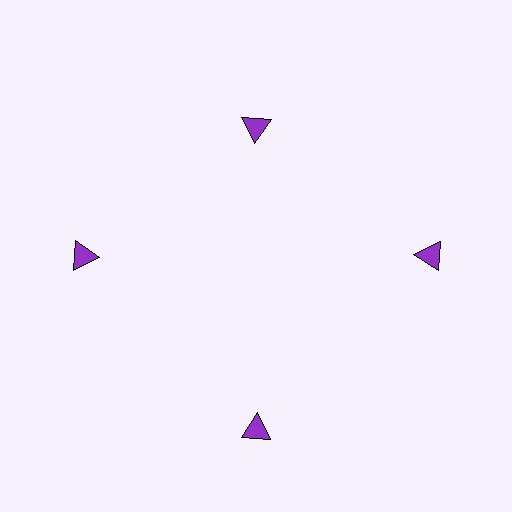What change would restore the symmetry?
The symmetry would be restored by moving it outward, back onto the ring so that all 4 triangles sit at equal angles and equal distance from the center.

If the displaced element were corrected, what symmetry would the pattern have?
It would have 4-fold rotational symmetry — the pattern would map onto itself every 90 degrees.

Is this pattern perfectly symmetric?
No. The 4 purple triangles are arranged in a ring, but one element near the 12 o'clock position is pulled inward toward the center, breaking the 4-fold rotational symmetry.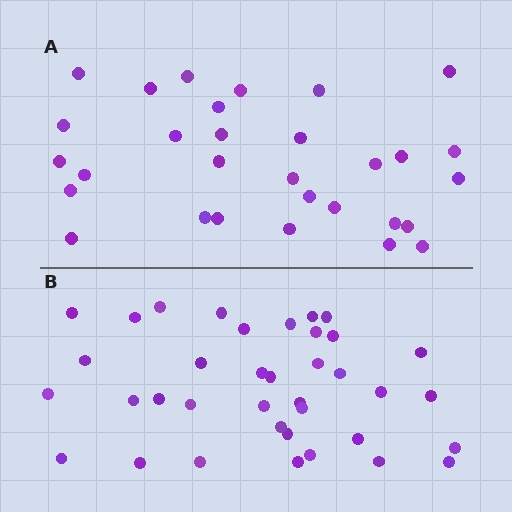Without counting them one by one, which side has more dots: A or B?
Region B (the bottom region) has more dots.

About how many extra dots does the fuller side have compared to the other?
Region B has roughly 8 or so more dots than region A.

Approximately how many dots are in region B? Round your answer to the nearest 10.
About 40 dots. (The exact count is 37, which rounds to 40.)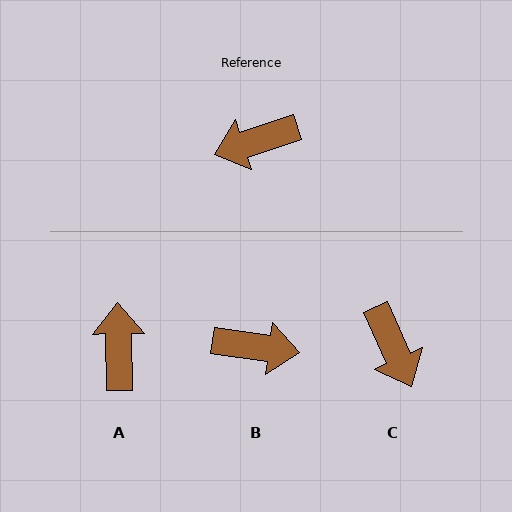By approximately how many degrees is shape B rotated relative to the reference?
Approximately 154 degrees counter-clockwise.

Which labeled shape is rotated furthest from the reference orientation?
B, about 154 degrees away.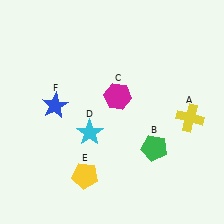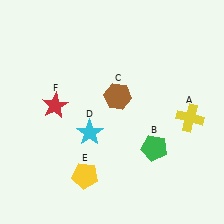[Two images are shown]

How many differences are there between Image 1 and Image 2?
There are 2 differences between the two images.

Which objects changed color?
C changed from magenta to brown. F changed from blue to red.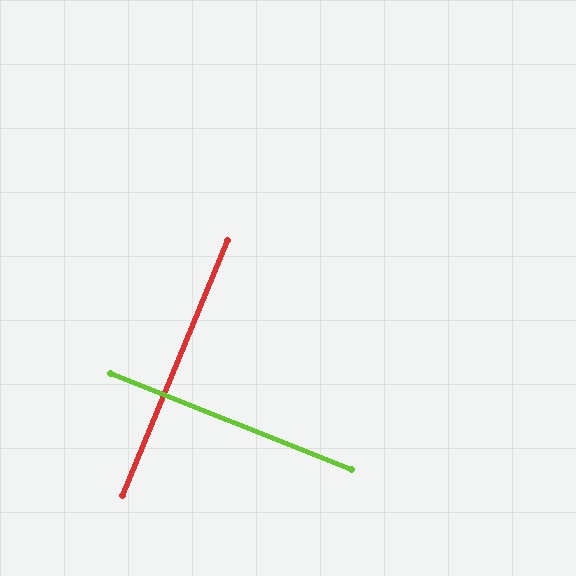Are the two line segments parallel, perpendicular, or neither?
Perpendicular — they meet at approximately 89°.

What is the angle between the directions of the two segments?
Approximately 89 degrees.